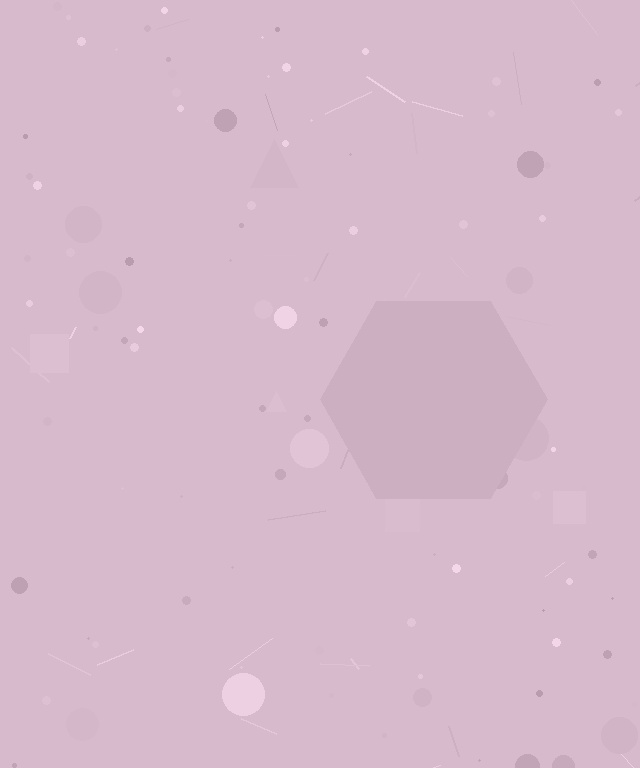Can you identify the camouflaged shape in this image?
The camouflaged shape is a hexagon.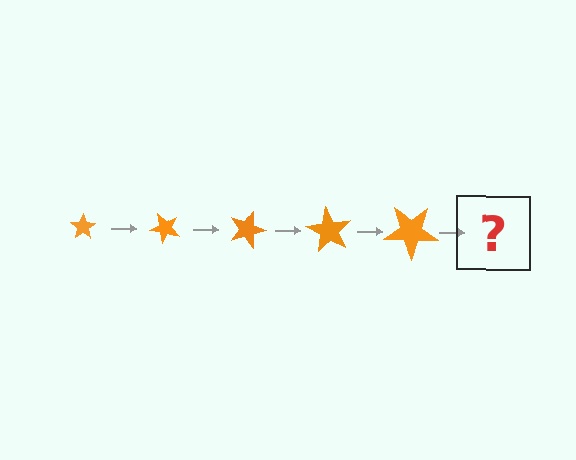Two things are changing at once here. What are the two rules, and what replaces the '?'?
The two rules are that the star grows larger each step and it rotates 45 degrees each step. The '?' should be a star, larger than the previous one and rotated 225 degrees from the start.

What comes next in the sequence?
The next element should be a star, larger than the previous one and rotated 225 degrees from the start.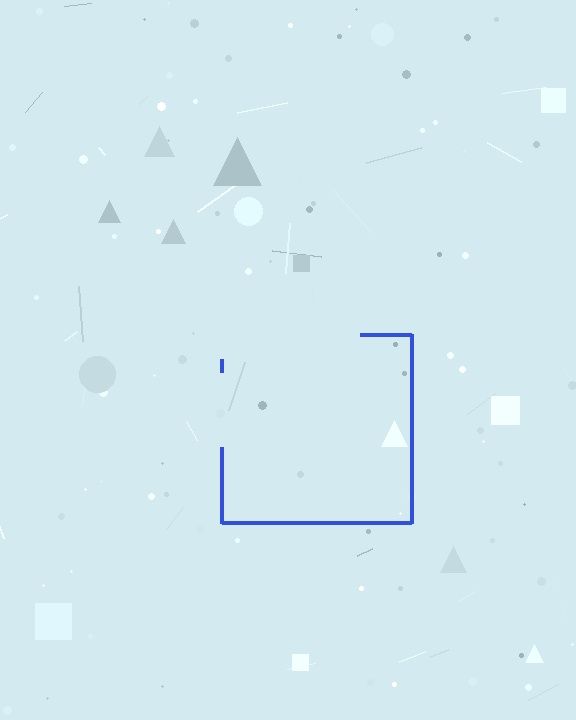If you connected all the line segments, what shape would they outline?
They would outline a square.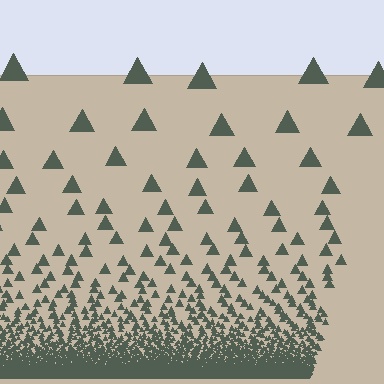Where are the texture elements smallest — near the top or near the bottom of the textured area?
Near the bottom.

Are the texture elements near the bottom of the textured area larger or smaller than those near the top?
Smaller. The gradient is inverted — elements near the bottom are smaller and denser.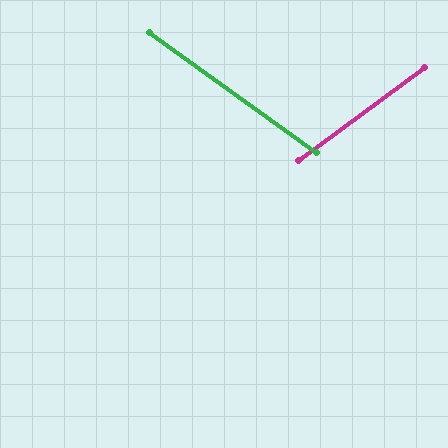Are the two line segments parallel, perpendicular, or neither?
Neither parallel nor perpendicular — they differ by about 72°.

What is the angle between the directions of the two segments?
Approximately 72 degrees.